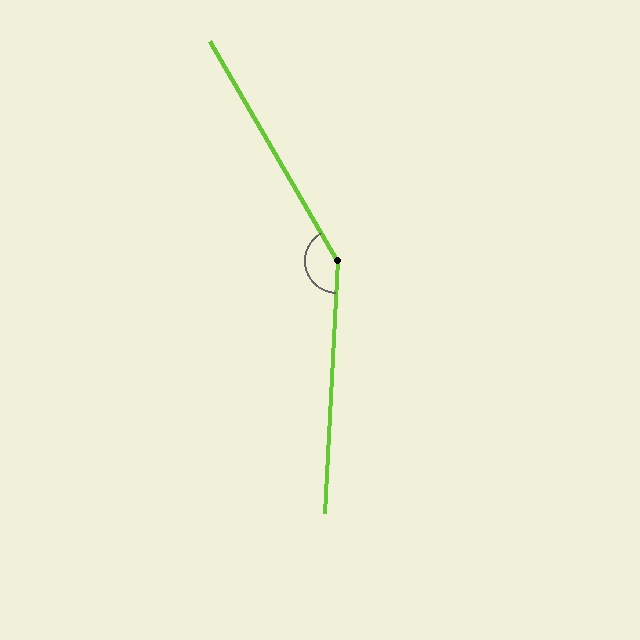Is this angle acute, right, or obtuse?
It is obtuse.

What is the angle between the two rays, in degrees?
Approximately 147 degrees.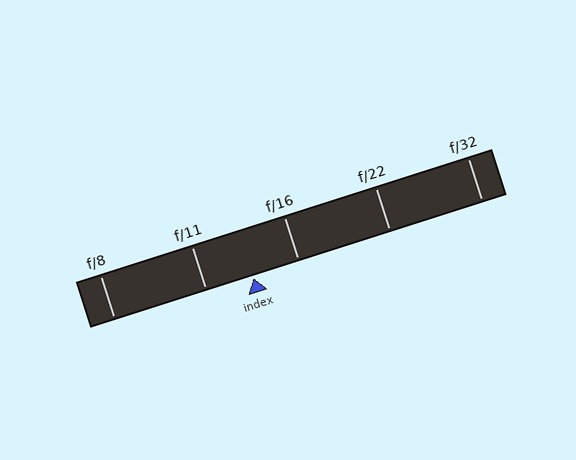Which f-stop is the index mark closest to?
The index mark is closest to f/16.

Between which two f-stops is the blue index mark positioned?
The index mark is between f/11 and f/16.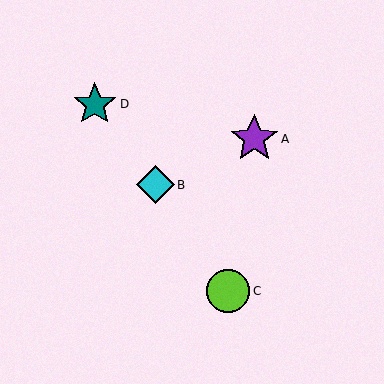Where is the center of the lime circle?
The center of the lime circle is at (228, 291).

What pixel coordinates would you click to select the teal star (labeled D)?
Click at (95, 104) to select the teal star D.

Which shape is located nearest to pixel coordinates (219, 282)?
The lime circle (labeled C) at (228, 291) is nearest to that location.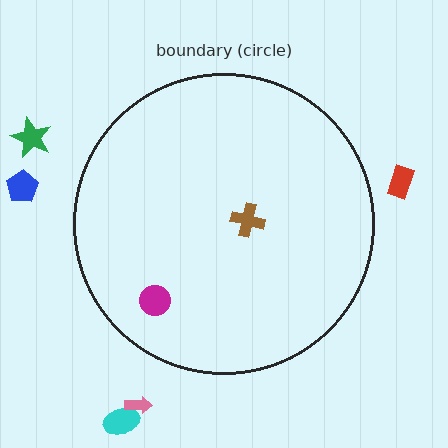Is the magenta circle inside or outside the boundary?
Inside.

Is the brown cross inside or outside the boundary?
Inside.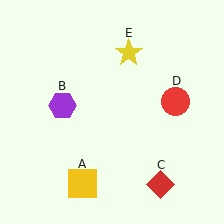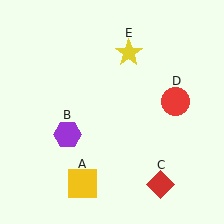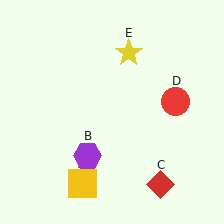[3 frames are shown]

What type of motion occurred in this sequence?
The purple hexagon (object B) rotated counterclockwise around the center of the scene.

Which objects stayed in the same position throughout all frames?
Yellow square (object A) and red diamond (object C) and red circle (object D) and yellow star (object E) remained stationary.